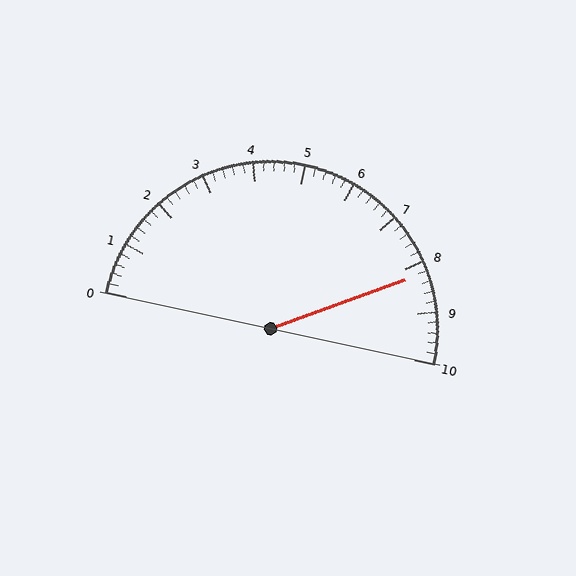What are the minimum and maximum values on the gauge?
The gauge ranges from 0 to 10.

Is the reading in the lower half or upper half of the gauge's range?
The reading is in the upper half of the range (0 to 10).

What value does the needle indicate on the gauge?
The needle indicates approximately 8.2.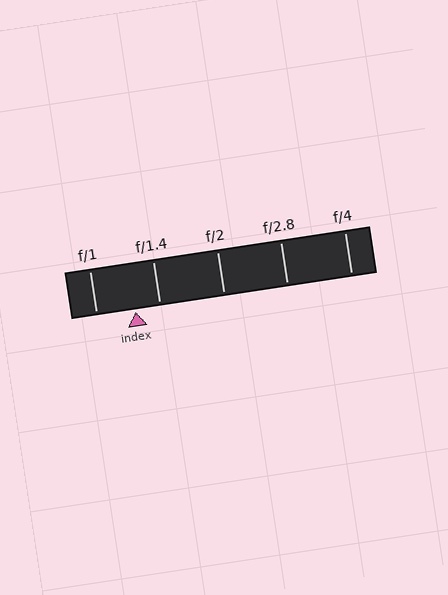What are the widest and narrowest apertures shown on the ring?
The widest aperture shown is f/1 and the narrowest is f/4.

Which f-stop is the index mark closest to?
The index mark is closest to f/1.4.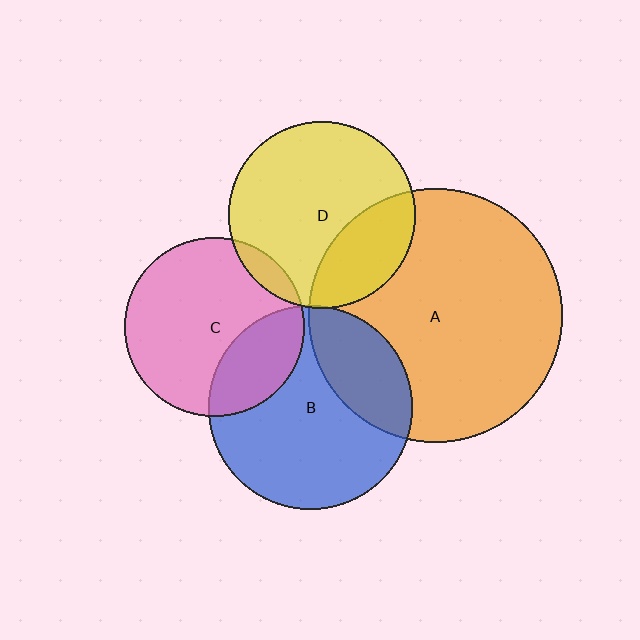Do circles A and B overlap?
Yes.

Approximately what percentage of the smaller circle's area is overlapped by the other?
Approximately 25%.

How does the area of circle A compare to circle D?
Approximately 1.8 times.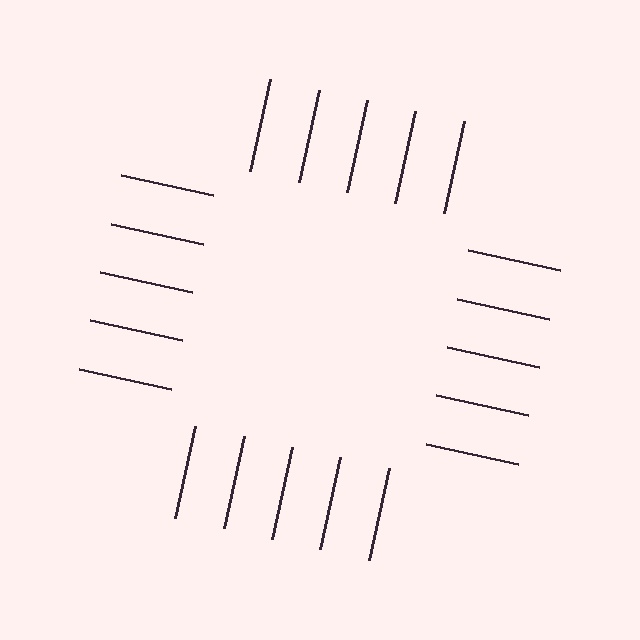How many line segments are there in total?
20 — 5 along each of the 4 edges.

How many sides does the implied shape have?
4 sides — the line-ends trace a square.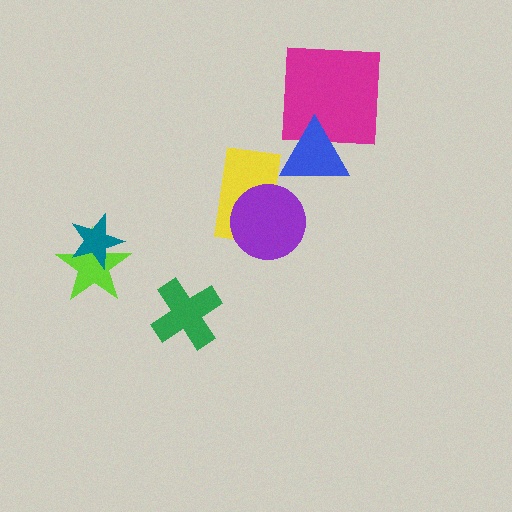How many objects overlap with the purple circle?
1 object overlaps with the purple circle.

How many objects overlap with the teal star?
1 object overlaps with the teal star.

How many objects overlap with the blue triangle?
1 object overlaps with the blue triangle.